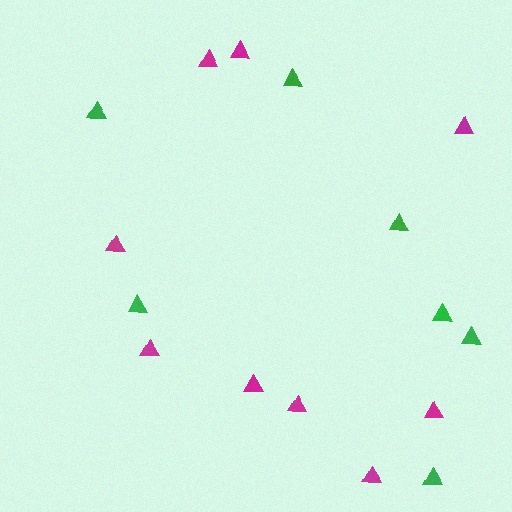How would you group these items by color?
There are 2 groups: one group of magenta triangles (9) and one group of green triangles (7).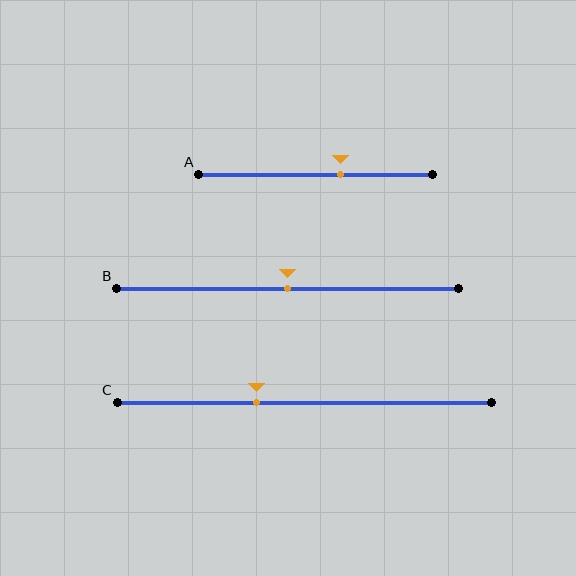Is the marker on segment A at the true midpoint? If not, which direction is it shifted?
No, the marker on segment A is shifted to the right by about 11% of the segment length.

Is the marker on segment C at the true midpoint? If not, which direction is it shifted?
No, the marker on segment C is shifted to the left by about 13% of the segment length.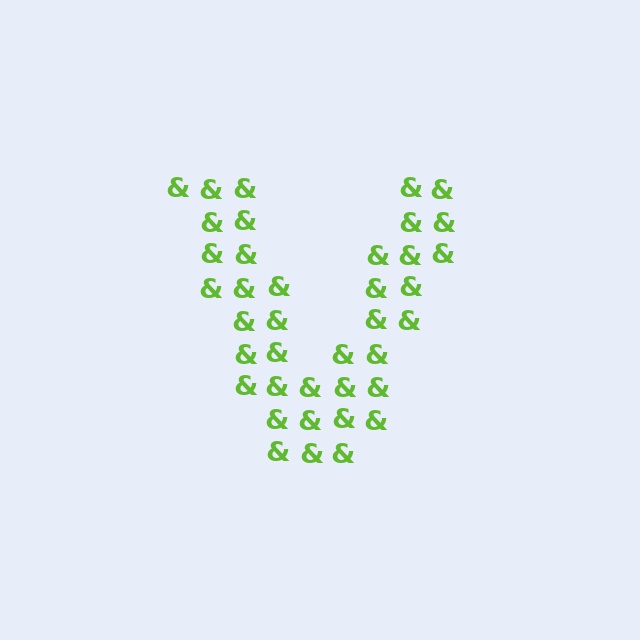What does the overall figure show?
The overall figure shows the letter V.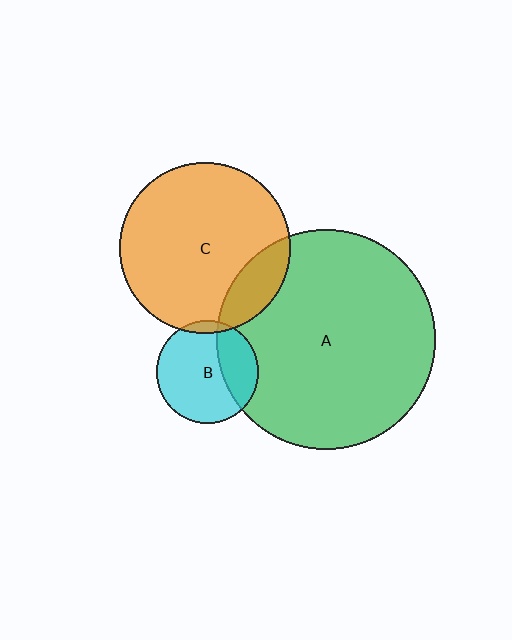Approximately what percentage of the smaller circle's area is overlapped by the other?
Approximately 15%.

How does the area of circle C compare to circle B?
Approximately 2.8 times.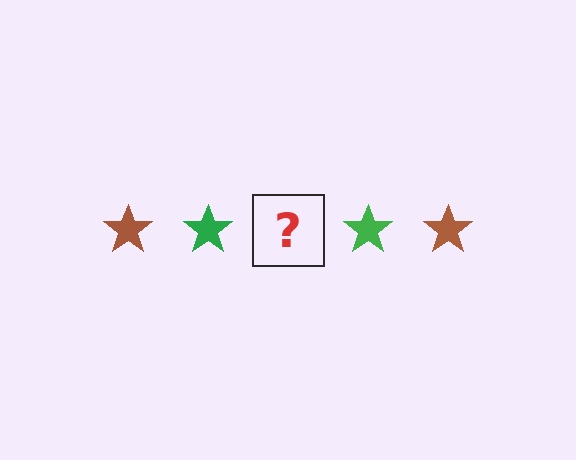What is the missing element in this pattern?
The missing element is a brown star.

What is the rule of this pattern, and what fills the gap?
The rule is that the pattern cycles through brown, green stars. The gap should be filled with a brown star.